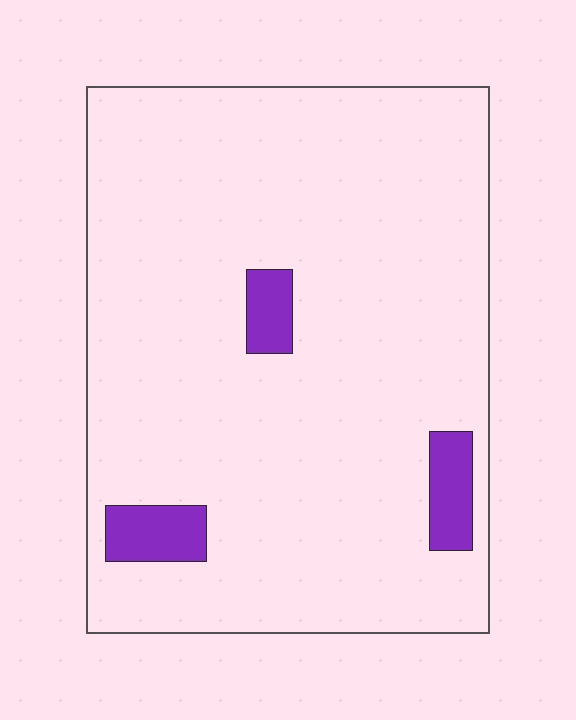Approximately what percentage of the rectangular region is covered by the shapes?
Approximately 5%.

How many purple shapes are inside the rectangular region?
3.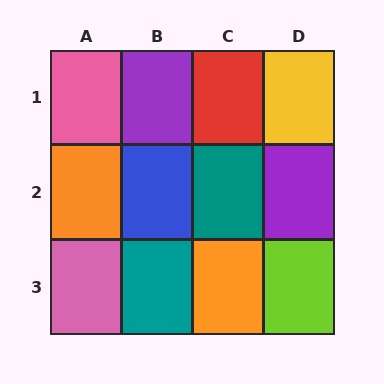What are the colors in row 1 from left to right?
Pink, purple, red, yellow.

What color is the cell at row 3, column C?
Orange.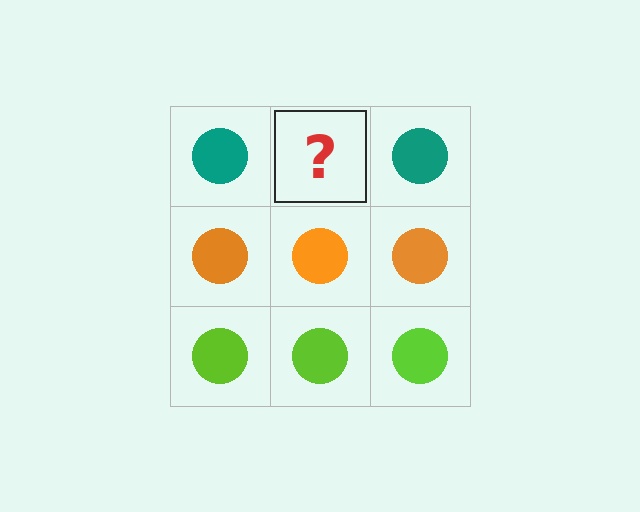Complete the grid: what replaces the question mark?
The question mark should be replaced with a teal circle.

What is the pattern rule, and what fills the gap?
The rule is that each row has a consistent color. The gap should be filled with a teal circle.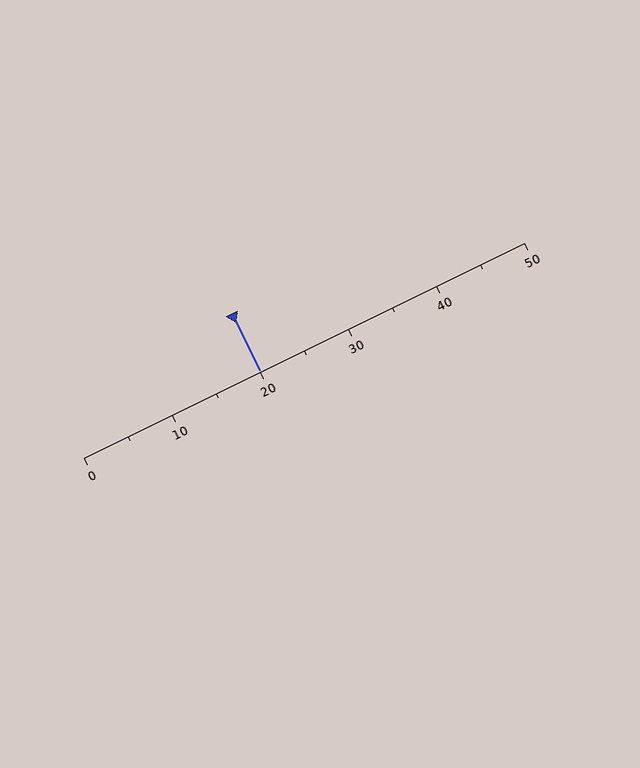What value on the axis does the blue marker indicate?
The marker indicates approximately 20.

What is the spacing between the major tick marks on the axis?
The major ticks are spaced 10 apart.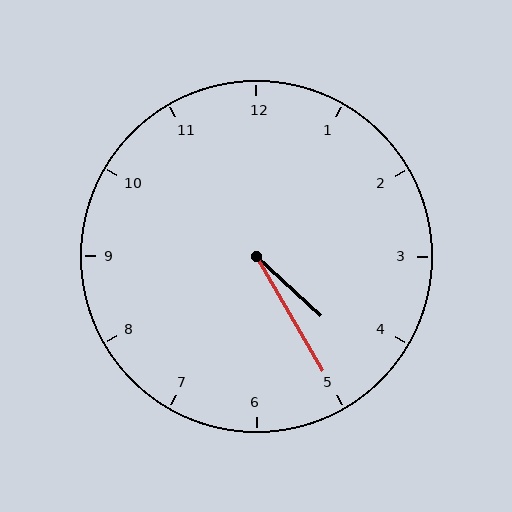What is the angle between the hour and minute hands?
Approximately 18 degrees.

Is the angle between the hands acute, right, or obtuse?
It is acute.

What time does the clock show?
4:25.